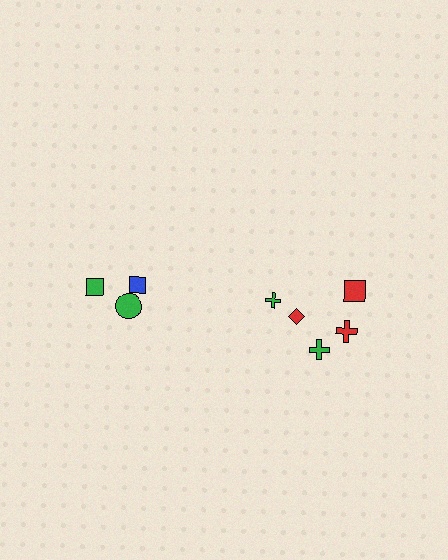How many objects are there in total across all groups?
There are 8 objects.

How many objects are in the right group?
There are 5 objects.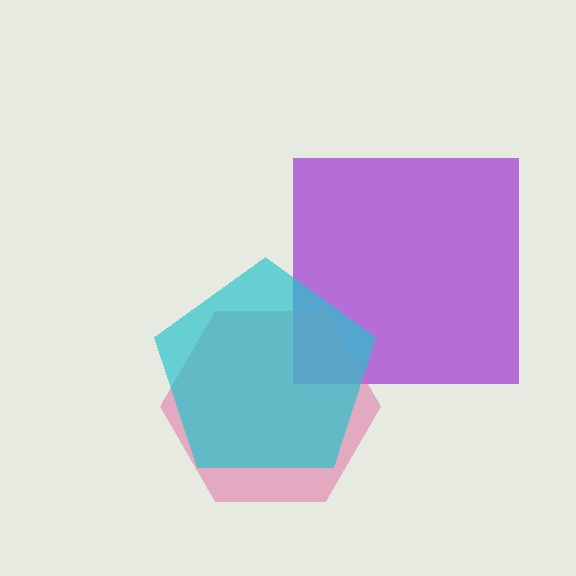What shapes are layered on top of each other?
The layered shapes are: a purple square, a pink hexagon, a cyan pentagon.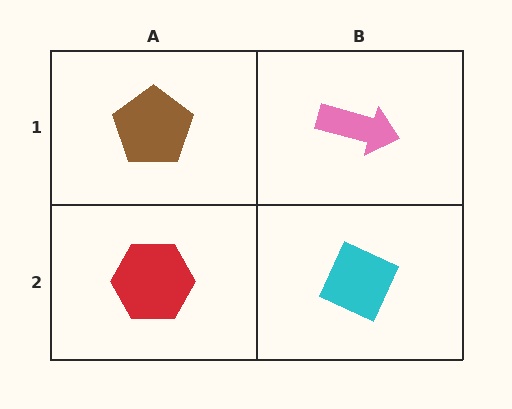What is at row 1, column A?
A brown pentagon.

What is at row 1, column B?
A pink arrow.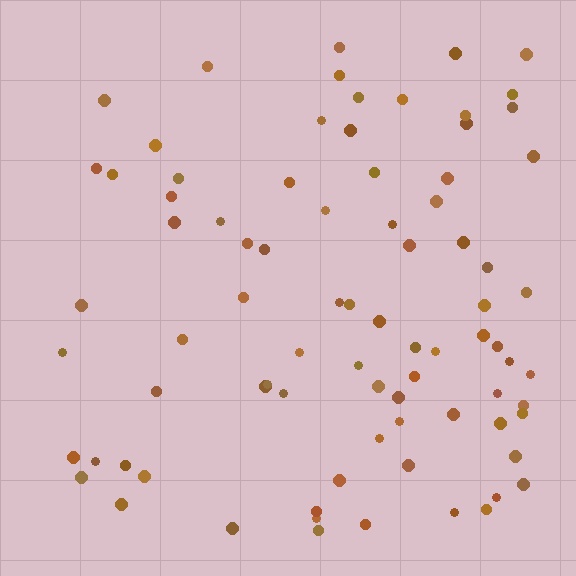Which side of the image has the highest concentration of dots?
The right.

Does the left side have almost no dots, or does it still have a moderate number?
Still a moderate number, just noticeably fewer than the right.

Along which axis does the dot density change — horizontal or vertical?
Horizontal.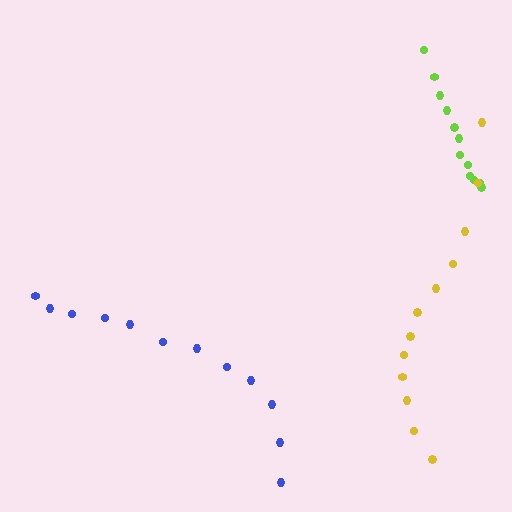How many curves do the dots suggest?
There are 3 distinct paths.